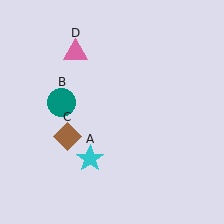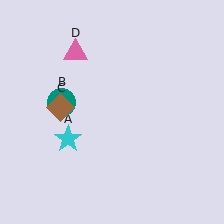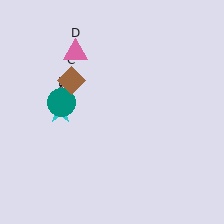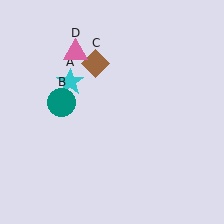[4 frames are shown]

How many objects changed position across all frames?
2 objects changed position: cyan star (object A), brown diamond (object C).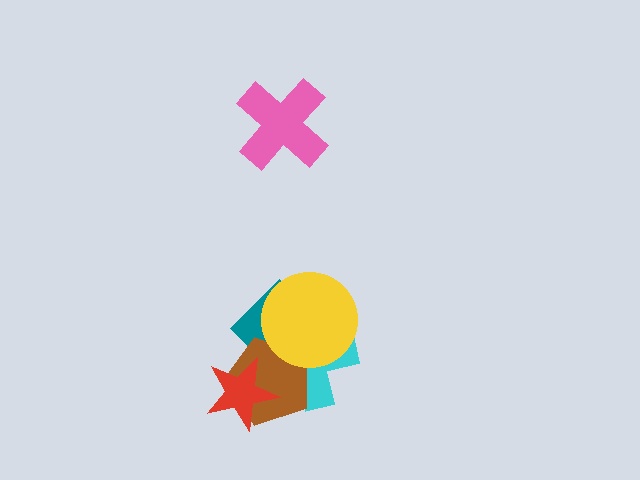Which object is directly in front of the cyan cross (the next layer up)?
The teal diamond is directly in front of the cyan cross.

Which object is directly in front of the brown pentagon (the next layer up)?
The yellow circle is directly in front of the brown pentagon.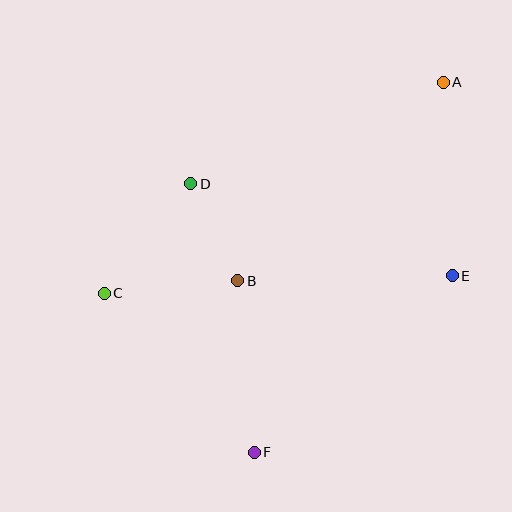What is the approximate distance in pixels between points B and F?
The distance between B and F is approximately 172 pixels.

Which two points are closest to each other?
Points B and D are closest to each other.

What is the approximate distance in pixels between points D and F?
The distance between D and F is approximately 276 pixels.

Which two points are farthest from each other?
Points A and F are farthest from each other.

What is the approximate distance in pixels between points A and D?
The distance between A and D is approximately 272 pixels.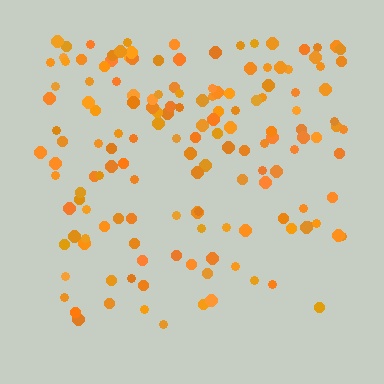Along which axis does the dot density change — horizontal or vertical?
Vertical.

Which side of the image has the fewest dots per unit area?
The bottom.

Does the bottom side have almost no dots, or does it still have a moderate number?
Still a moderate number, just noticeably fewer than the top.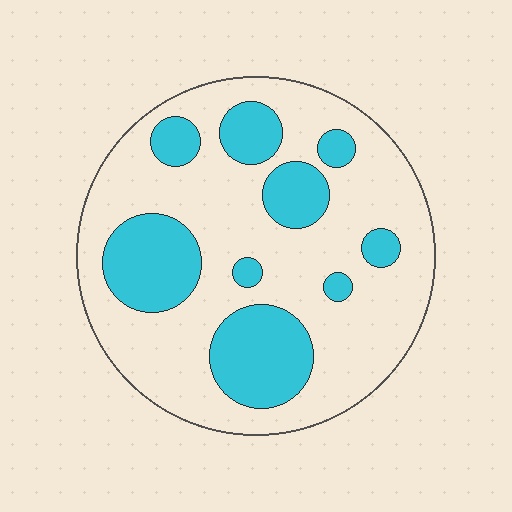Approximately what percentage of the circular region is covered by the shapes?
Approximately 30%.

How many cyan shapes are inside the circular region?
9.